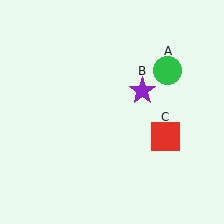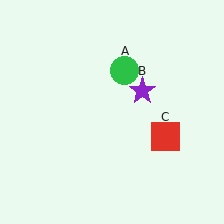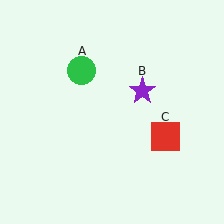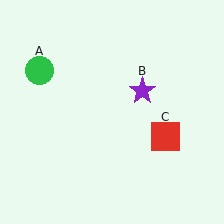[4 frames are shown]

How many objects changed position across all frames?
1 object changed position: green circle (object A).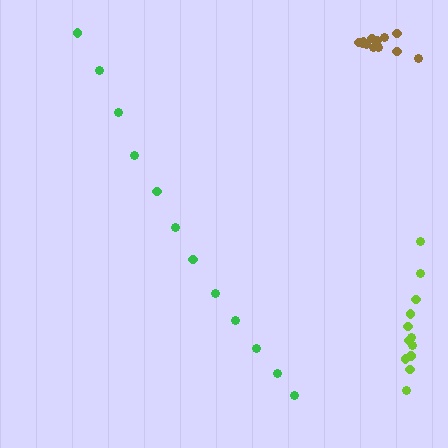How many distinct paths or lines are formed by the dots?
There are 3 distinct paths.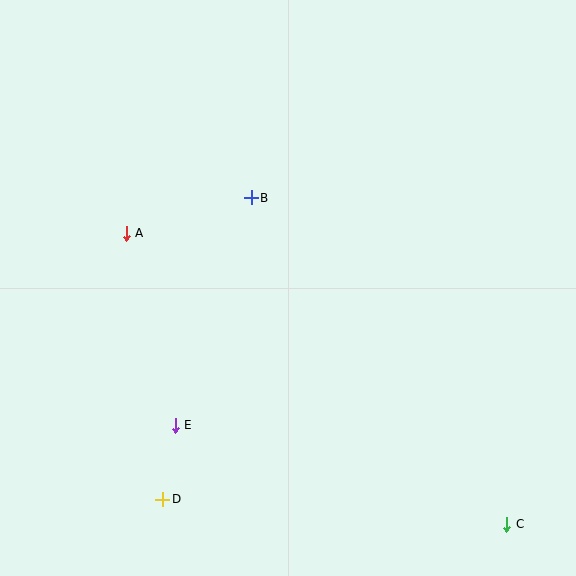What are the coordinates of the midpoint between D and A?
The midpoint between D and A is at (145, 366).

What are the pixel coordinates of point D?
Point D is at (163, 499).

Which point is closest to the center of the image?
Point B at (251, 198) is closest to the center.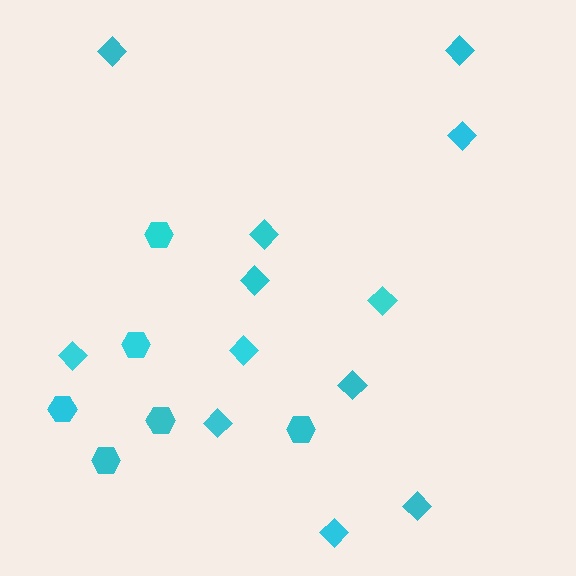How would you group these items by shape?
There are 2 groups: one group of diamonds (12) and one group of hexagons (6).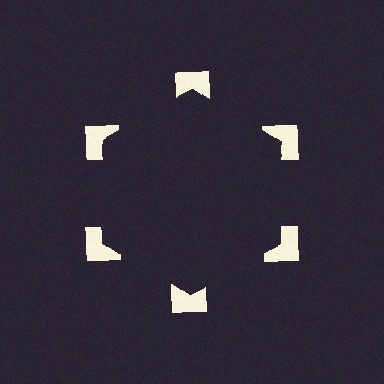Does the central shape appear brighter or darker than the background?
It typically appears slightly darker than the background, even though no actual brightness change is drawn.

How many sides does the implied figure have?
6 sides.